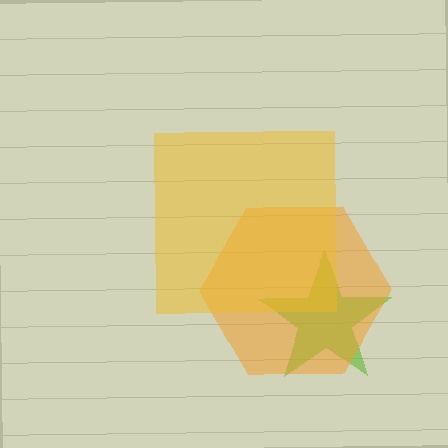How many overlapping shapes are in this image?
There are 3 overlapping shapes in the image.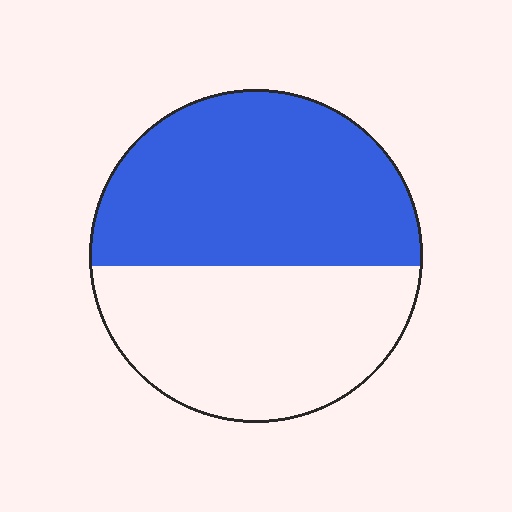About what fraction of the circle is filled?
About one half (1/2).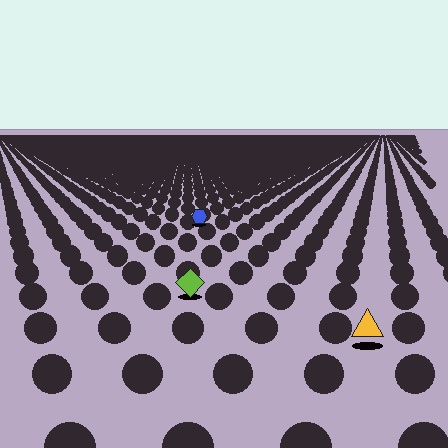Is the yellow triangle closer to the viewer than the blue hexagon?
Yes. The yellow triangle is closer — you can tell from the texture gradient: the ground texture is coarser near it.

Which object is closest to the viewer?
The yellow triangle is closest. The texture marks near it are larger and more spread out.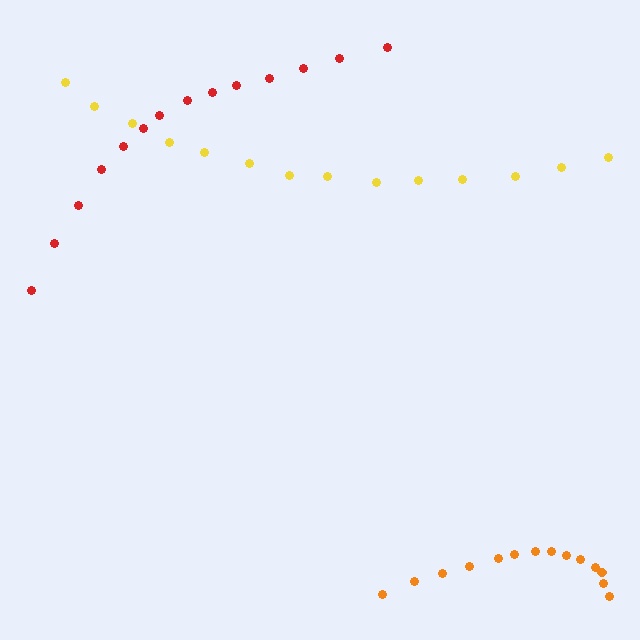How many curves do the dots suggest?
There are 3 distinct paths.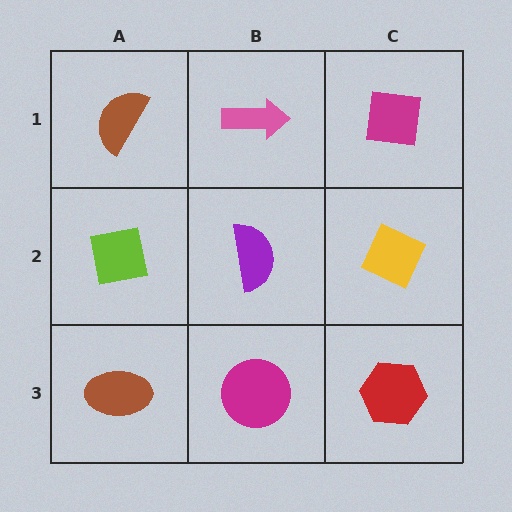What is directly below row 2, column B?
A magenta circle.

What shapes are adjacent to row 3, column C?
A yellow diamond (row 2, column C), a magenta circle (row 3, column B).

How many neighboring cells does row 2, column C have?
3.